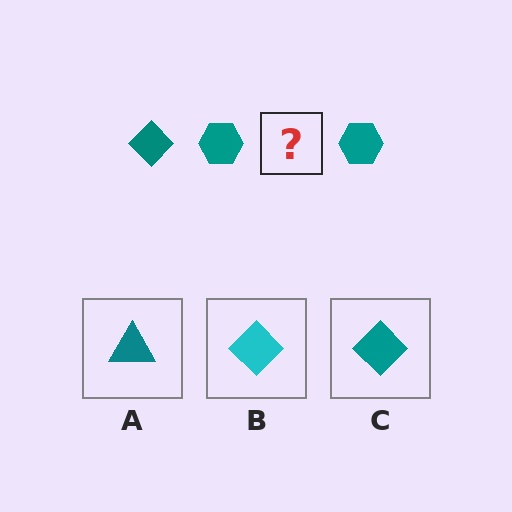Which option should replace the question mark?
Option C.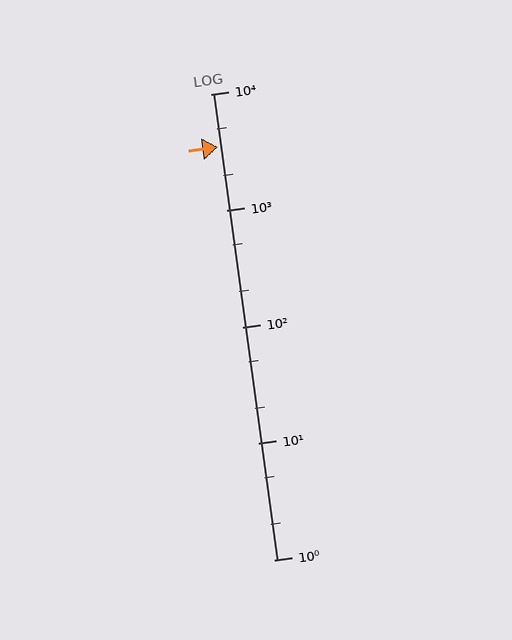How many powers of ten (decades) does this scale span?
The scale spans 4 decades, from 1 to 10000.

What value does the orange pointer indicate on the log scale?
The pointer indicates approximately 3500.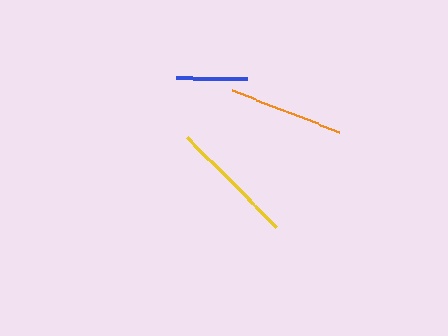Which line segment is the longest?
The yellow line is the longest at approximately 126 pixels.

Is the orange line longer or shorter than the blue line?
The orange line is longer than the blue line.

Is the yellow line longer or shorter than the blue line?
The yellow line is longer than the blue line.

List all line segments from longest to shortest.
From longest to shortest: yellow, orange, blue.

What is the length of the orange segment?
The orange segment is approximately 114 pixels long.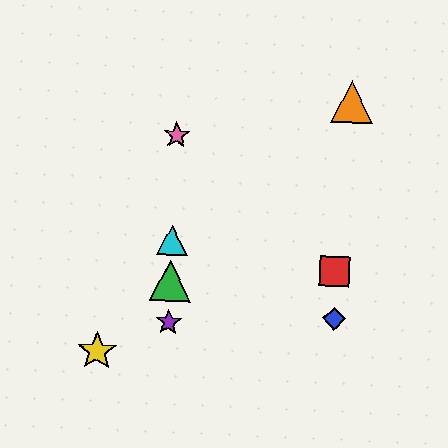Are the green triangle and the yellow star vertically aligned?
No, the green triangle is at x≈170 and the yellow star is at x≈97.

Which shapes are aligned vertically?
The green triangle, the purple star, the cyan triangle, the pink star are aligned vertically.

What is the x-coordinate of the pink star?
The pink star is at x≈177.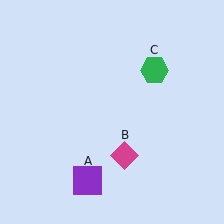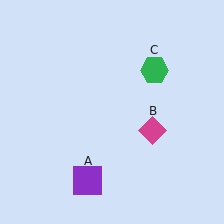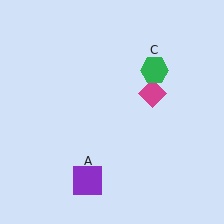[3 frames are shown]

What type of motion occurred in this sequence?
The magenta diamond (object B) rotated counterclockwise around the center of the scene.